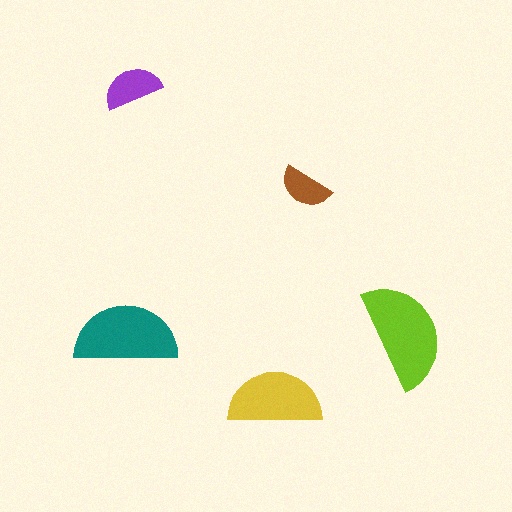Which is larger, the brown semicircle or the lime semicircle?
The lime one.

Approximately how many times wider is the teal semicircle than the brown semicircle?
About 2 times wider.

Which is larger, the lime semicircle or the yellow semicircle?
The lime one.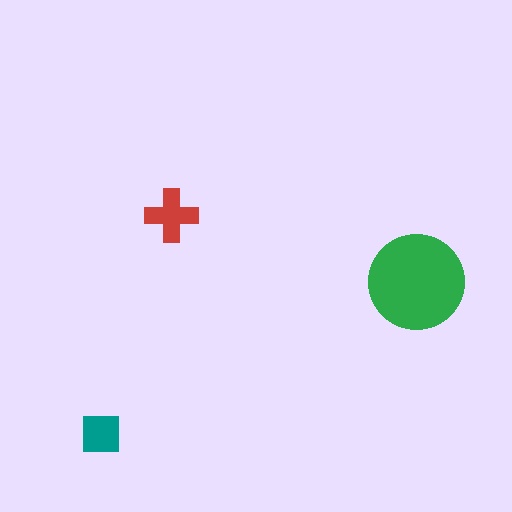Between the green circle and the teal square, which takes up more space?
The green circle.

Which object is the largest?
The green circle.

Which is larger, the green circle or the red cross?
The green circle.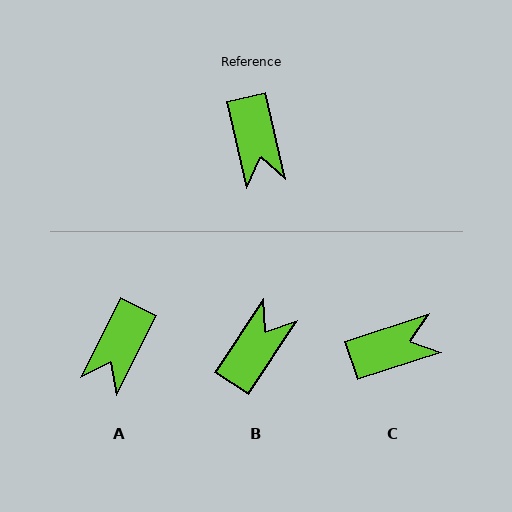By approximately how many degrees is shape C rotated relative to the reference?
Approximately 95 degrees counter-clockwise.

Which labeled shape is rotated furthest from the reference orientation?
B, about 133 degrees away.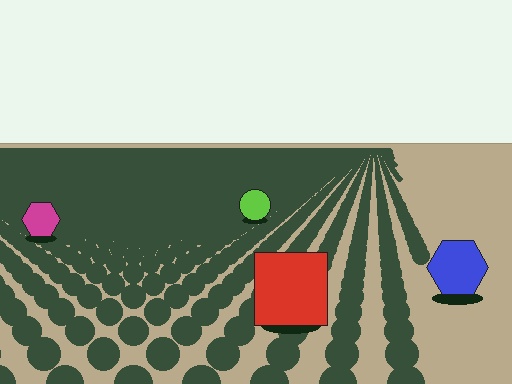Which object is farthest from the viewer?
The lime circle is farthest from the viewer. It appears smaller and the ground texture around it is denser.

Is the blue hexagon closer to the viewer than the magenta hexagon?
Yes. The blue hexagon is closer — you can tell from the texture gradient: the ground texture is coarser near it.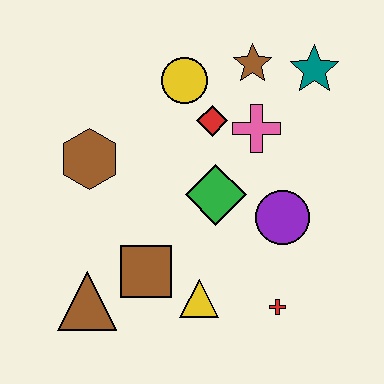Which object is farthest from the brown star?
The brown triangle is farthest from the brown star.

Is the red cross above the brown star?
No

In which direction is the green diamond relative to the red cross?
The green diamond is above the red cross.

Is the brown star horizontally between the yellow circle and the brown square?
No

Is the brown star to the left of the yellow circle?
No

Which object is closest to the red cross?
The yellow triangle is closest to the red cross.